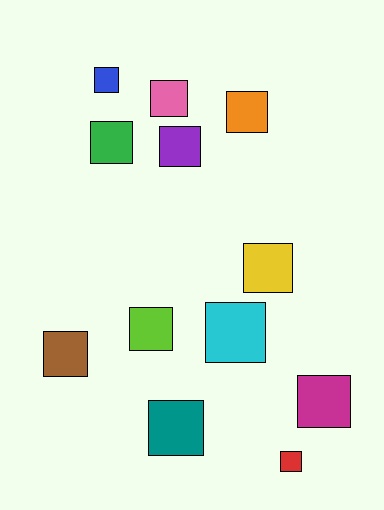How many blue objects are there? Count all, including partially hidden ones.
There is 1 blue object.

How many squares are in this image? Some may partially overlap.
There are 12 squares.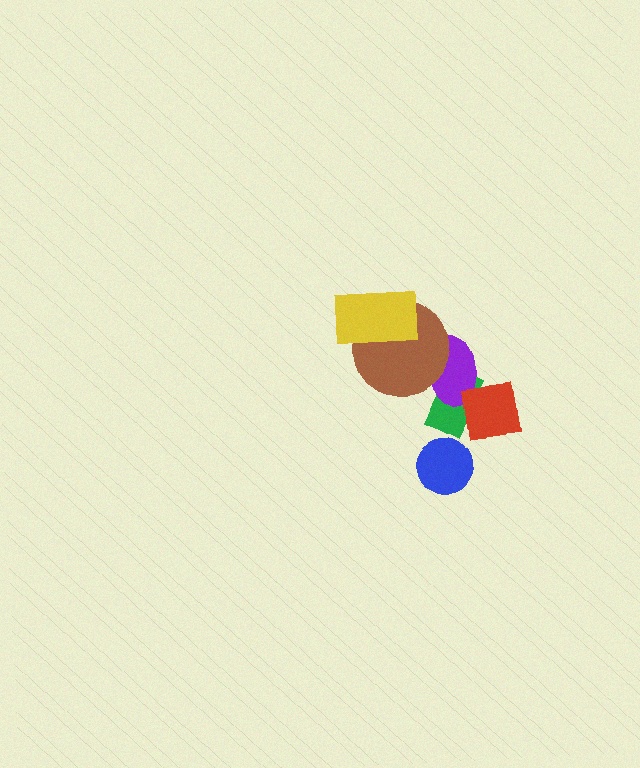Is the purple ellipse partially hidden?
Yes, it is partially covered by another shape.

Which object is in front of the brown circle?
The yellow rectangle is in front of the brown circle.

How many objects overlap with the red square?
2 objects overlap with the red square.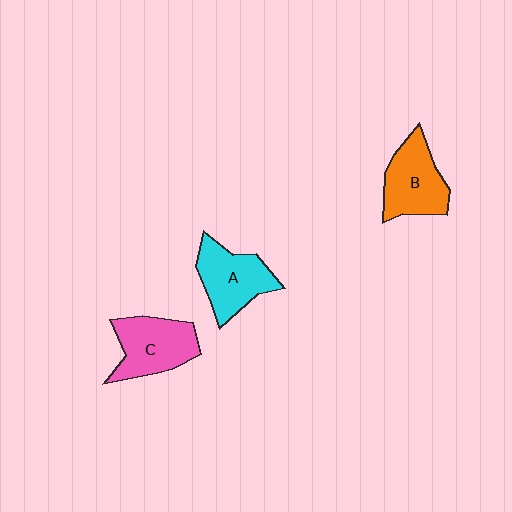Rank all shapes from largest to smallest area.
From largest to smallest: C (pink), B (orange), A (cyan).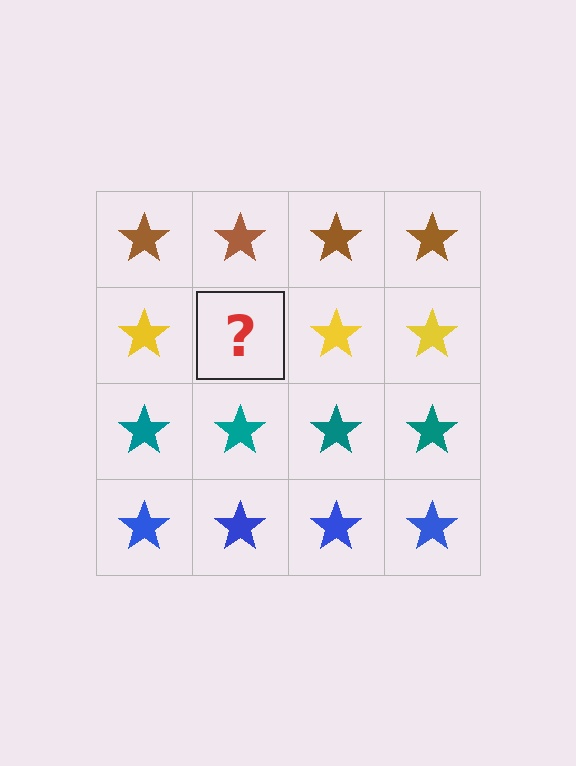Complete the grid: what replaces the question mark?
The question mark should be replaced with a yellow star.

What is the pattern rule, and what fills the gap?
The rule is that each row has a consistent color. The gap should be filled with a yellow star.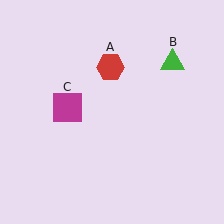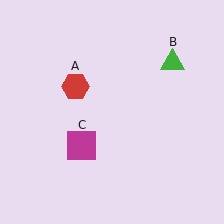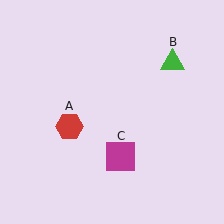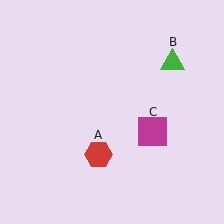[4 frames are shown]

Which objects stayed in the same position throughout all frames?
Green triangle (object B) remained stationary.